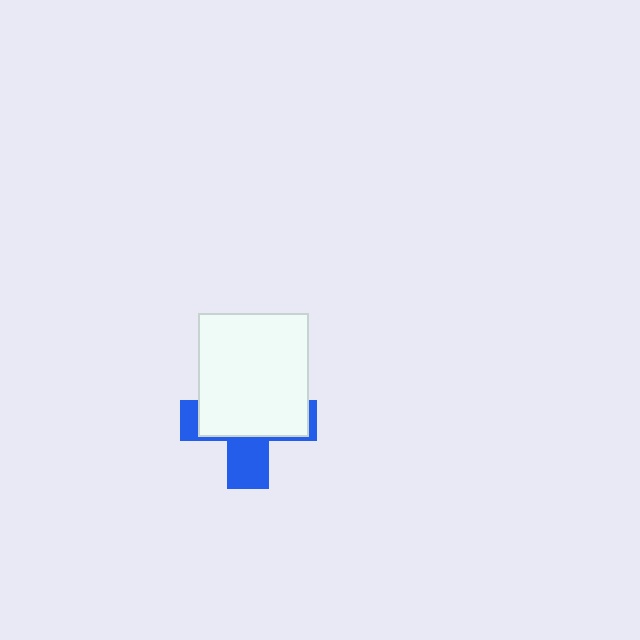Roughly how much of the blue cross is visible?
A small part of it is visible (roughly 36%).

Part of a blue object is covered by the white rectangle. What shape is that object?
It is a cross.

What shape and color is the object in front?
The object in front is a white rectangle.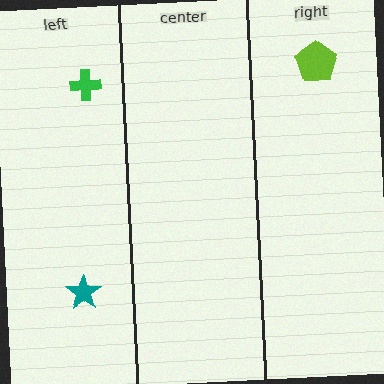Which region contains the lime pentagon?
The right region.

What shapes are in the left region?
The green cross, the teal star.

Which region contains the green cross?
The left region.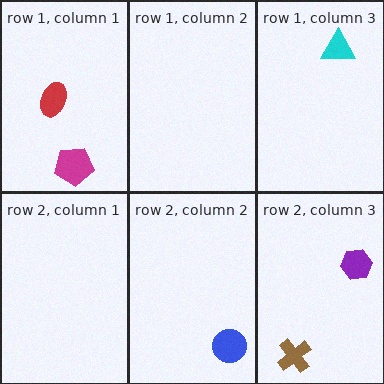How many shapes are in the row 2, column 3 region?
2.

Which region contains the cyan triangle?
The row 1, column 3 region.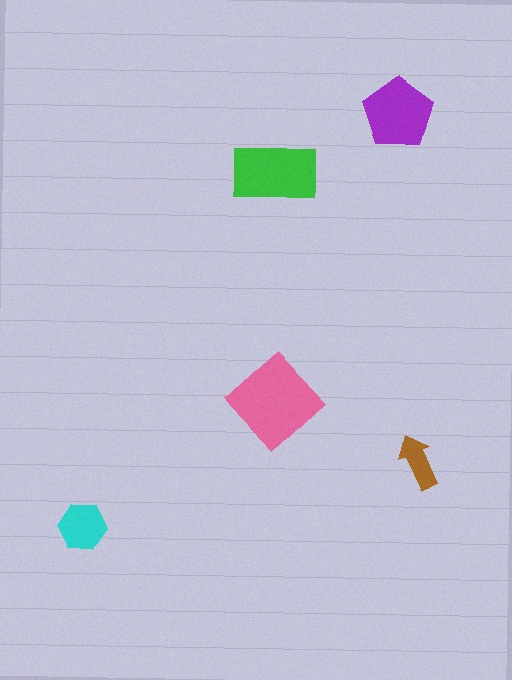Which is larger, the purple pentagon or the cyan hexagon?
The purple pentagon.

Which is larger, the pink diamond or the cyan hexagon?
The pink diamond.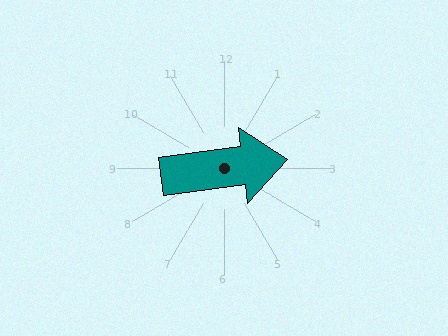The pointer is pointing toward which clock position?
Roughly 3 o'clock.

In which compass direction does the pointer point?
East.